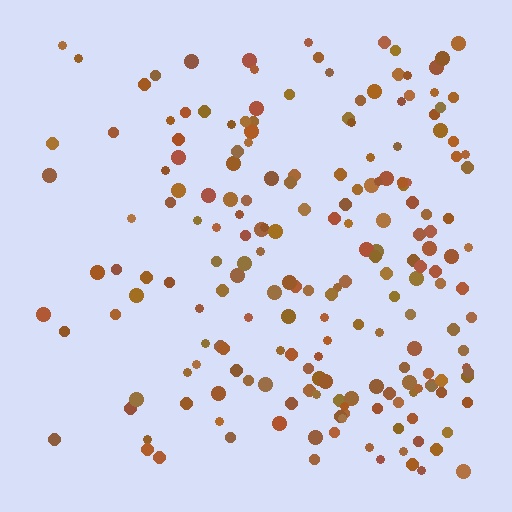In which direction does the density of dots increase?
From left to right, with the right side densest.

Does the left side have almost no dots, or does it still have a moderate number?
Still a moderate number, just noticeably fewer than the right.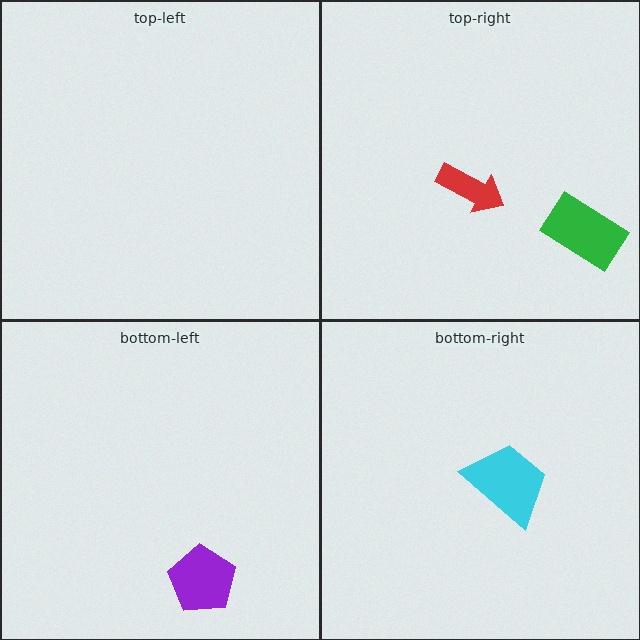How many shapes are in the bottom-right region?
1.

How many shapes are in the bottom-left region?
1.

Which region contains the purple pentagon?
The bottom-left region.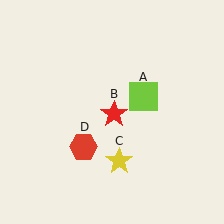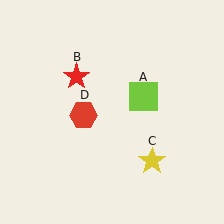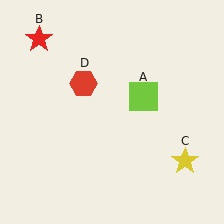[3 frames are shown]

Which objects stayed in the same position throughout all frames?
Lime square (object A) remained stationary.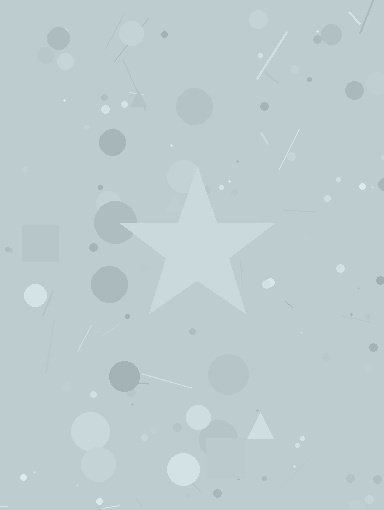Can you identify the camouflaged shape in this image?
The camouflaged shape is a star.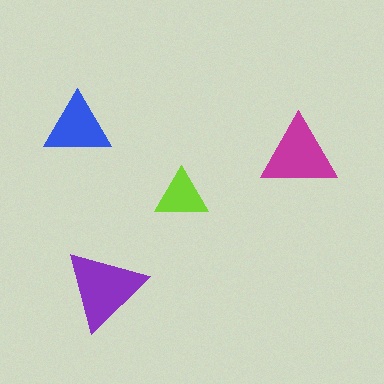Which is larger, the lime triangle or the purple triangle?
The purple one.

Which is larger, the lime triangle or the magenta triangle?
The magenta one.